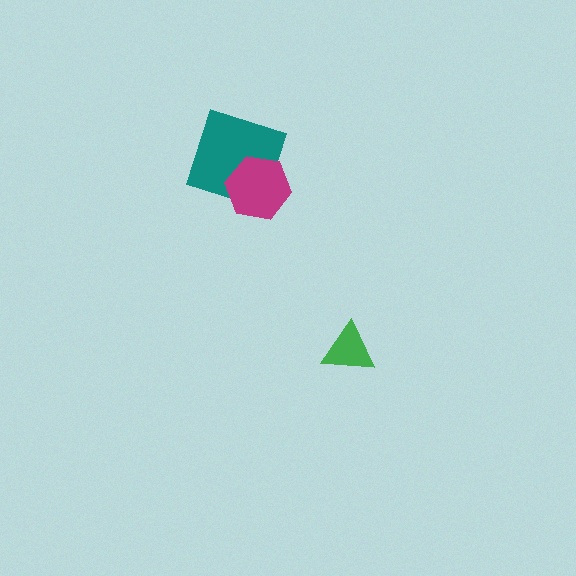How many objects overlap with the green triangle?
0 objects overlap with the green triangle.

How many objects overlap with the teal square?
1 object overlaps with the teal square.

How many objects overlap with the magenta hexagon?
1 object overlaps with the magenta hexagon.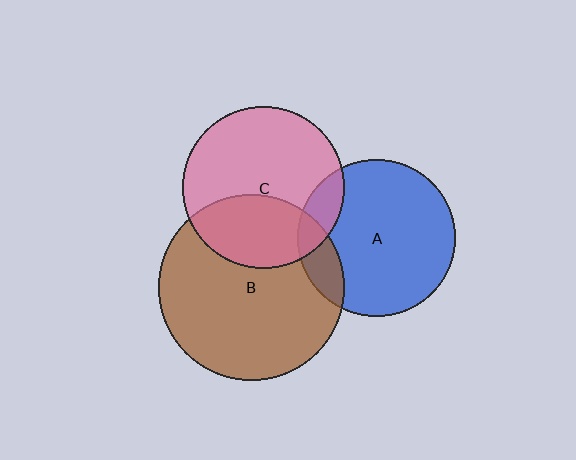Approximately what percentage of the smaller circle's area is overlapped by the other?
Approximately 15%.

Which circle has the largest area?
Circle B (brown).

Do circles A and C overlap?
Yes.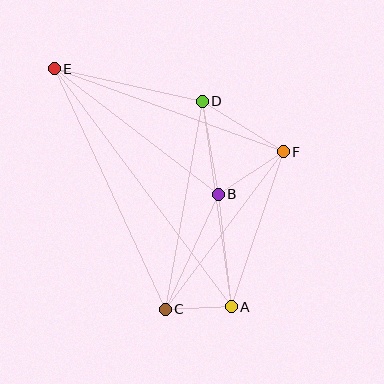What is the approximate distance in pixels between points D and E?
The distance between D and E is approximately 151 pixels.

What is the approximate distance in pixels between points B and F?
The distance between B and F is approximately 78 pixels.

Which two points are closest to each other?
Points A and C are closest to each other.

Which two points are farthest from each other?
Points A and E are farthest from each other.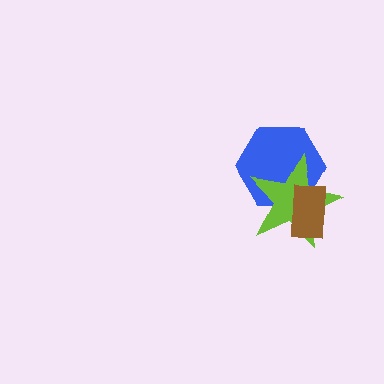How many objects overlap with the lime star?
2 objects overlap with the lime star.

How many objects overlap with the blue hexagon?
2 objects overlap with the blue hexagon.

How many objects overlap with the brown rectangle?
2 objects overlap with the brown rectangle.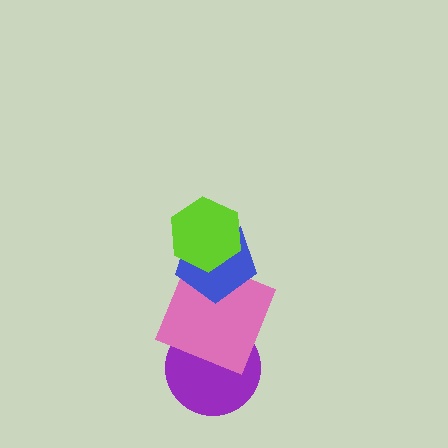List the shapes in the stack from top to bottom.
From top to bottom: the lime hexagon, the blue pentagon, the pink square, the purple circle.